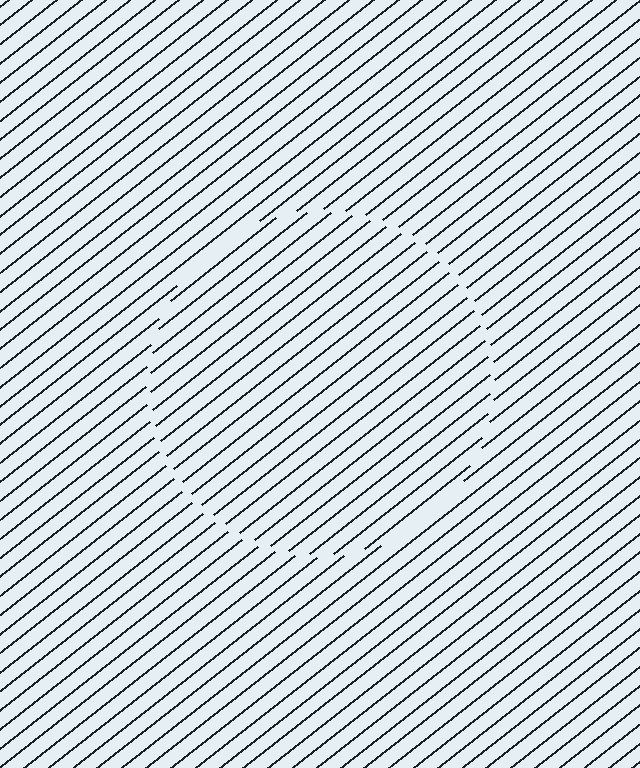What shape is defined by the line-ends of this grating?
An illusory circle. The interior of the shape contains the same grating, shifted by half a period — the contour is defined by the phase discontinuity where line-ends from the inner and outer gratings abut.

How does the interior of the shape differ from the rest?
The interior of the shape contains the same grating, shifted by half a period — the contour is defined by the phase discontinuity where line-ends from the inner and outer gratings abut.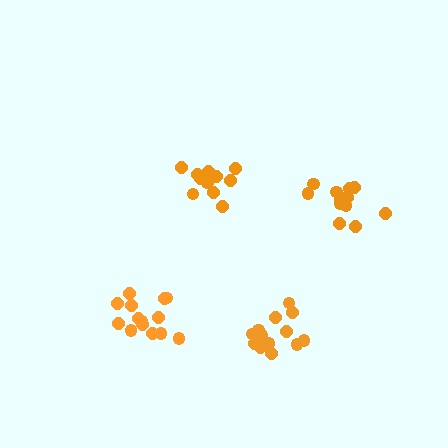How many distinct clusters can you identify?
There are 4 distinct clusters.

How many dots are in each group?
Group 1: 13 dots, Group 2: 14 dots, Group 3: 13 dots, Group 4: 12 dots (52 total).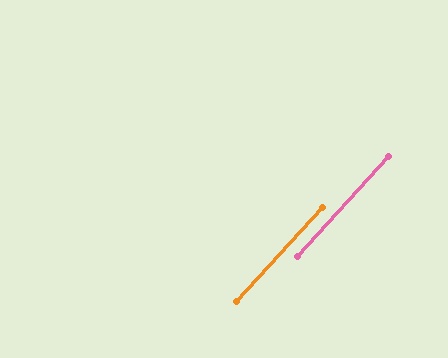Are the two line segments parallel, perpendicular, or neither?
Parallel — their directions differ by only 0.1°.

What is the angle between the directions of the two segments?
Approximately 0 degrees.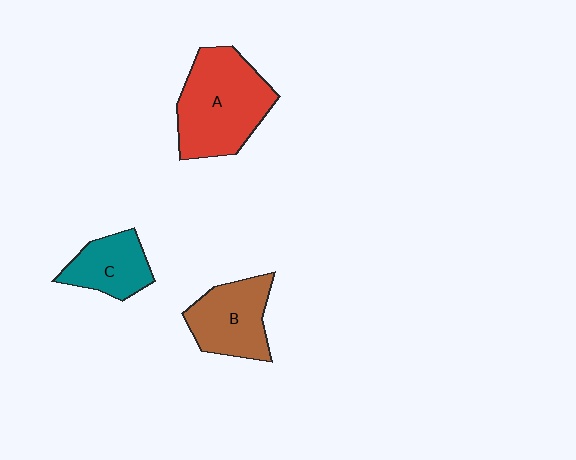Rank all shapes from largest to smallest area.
From largest to smallest: A (red), B (brown), C (teal).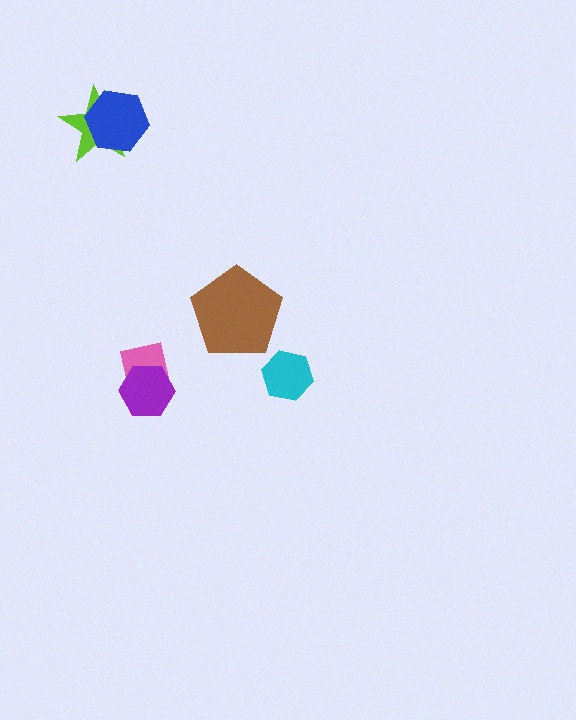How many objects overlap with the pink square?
1 object overlaps with the pink square.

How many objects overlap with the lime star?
1 object overlaps with the lime star.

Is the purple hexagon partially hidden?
No, no other shape covers it.